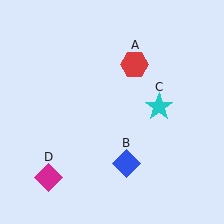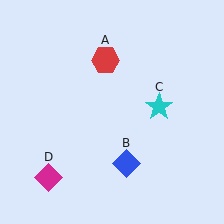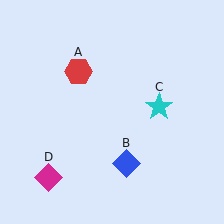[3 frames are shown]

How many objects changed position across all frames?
1 object changed position: red hexagon (object A).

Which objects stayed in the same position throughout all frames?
Blue diamond (object B) and cyan star (object C) and magenta diamond (object D) remained stationary.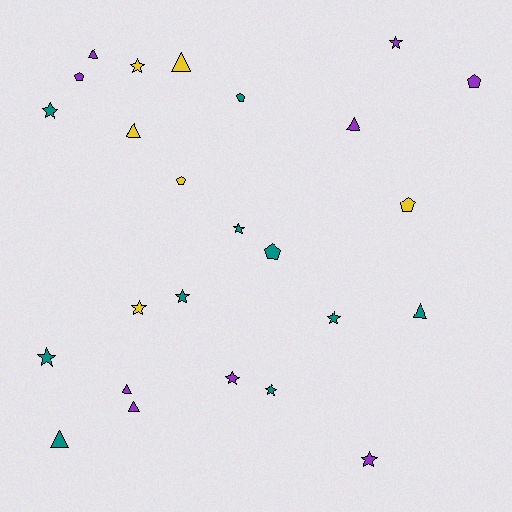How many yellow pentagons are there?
There are 2 yellow pentagons.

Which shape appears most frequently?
Star, with 11 objects.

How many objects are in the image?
There are 25 objects.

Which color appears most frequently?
Teal, with 10 objects.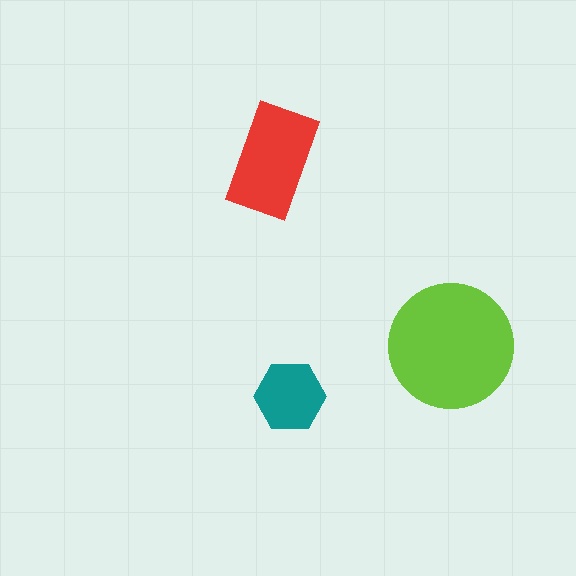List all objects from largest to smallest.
The lime circle, the red rectangle, the teal hexagon.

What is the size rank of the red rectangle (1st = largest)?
2nd.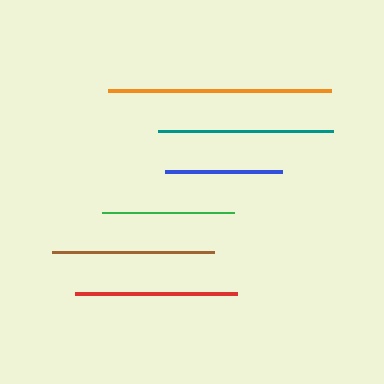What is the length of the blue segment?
The blue segment is approximately 117 pixels long.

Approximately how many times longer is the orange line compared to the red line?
The orange line is approximately 1.4 times the length of the red line.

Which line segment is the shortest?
The blue line is the shortest at approximately 117 pixels.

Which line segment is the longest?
The orange line is the longest at approximately 222 pixels.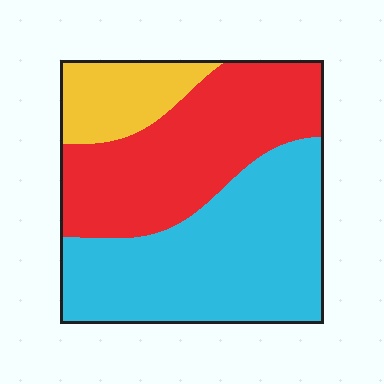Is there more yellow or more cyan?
Cyan.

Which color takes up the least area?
Yellow, at roughly 15%.